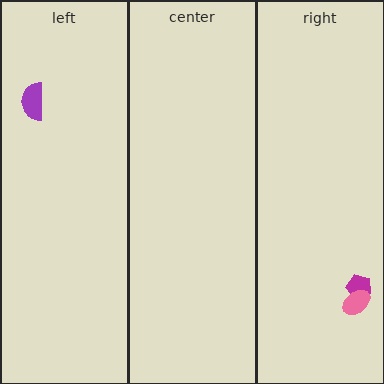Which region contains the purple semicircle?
The left region.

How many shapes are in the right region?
2.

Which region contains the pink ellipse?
The right region.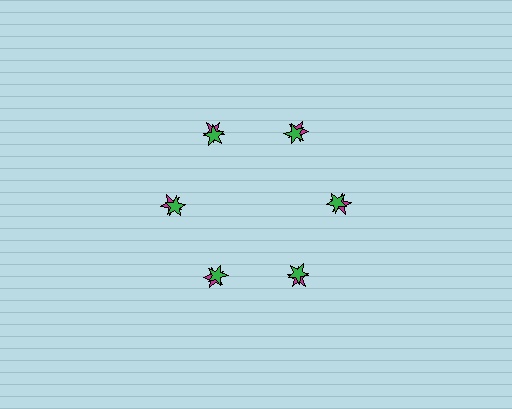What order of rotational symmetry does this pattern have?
This pattern has 6-fold rotational symmetry.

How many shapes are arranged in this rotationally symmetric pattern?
There are 12 shapes, arranged in 6 groups of 2.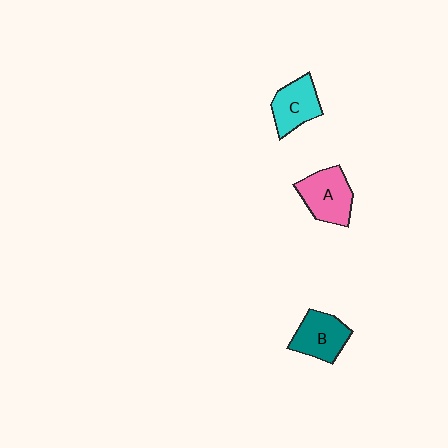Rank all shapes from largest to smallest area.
From largest to smallest: A (pink), B (teal), C (cyan).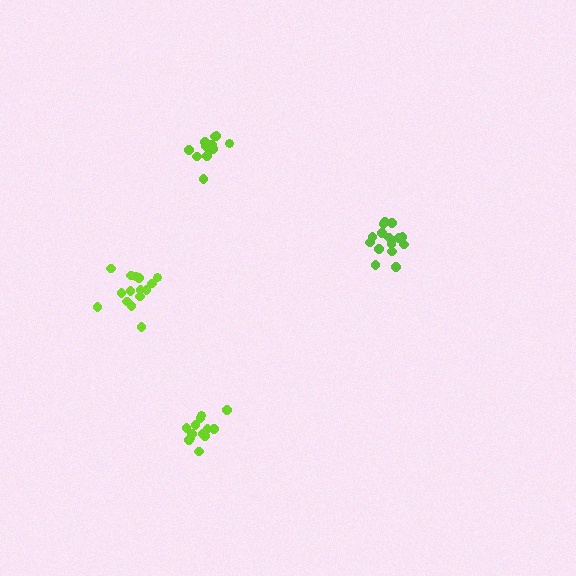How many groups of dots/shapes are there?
There are 4 groups.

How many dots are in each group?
Group 1: 13 dots, Group 2: 16 dots, Group 3: 15 dots, Group 4: 13 dots (57 total).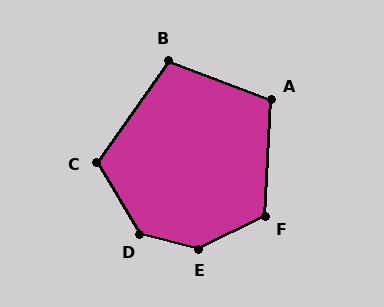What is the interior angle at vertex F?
Approximately 120 degrees (obtuse).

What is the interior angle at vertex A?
Approximately 108 degrees (obtuse).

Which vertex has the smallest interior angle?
B, at approximately 104 degrees.